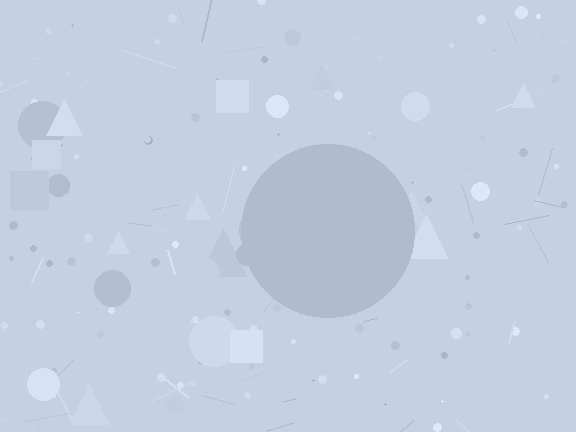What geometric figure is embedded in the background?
A circle is embedded in the background.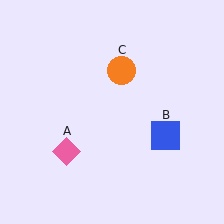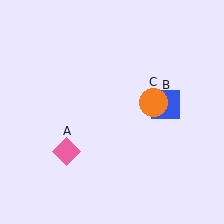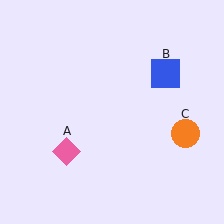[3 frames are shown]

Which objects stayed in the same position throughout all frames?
Pink diamond (object A) remained stationary.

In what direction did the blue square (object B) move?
The blue square (object B) moved up.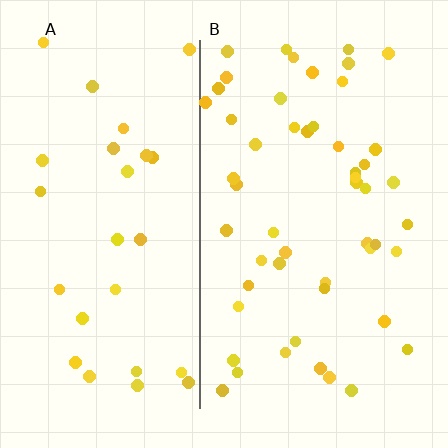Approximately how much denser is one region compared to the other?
Approximately 1.8× — region B over region A.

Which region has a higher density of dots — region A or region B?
B (the right).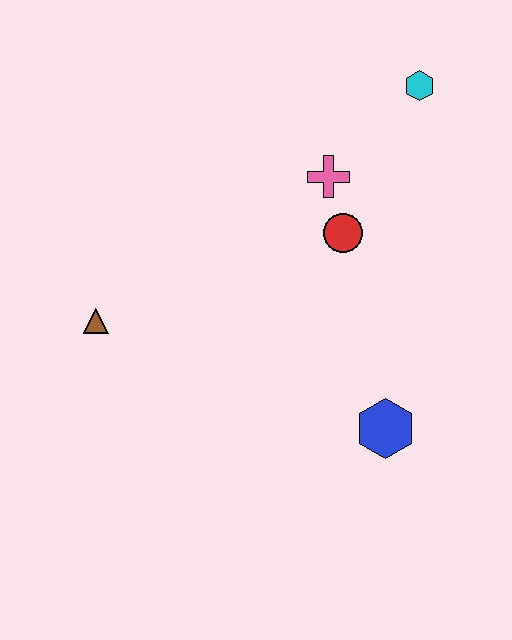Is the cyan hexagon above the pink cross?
Yes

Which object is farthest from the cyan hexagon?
The brown triangle is farthest from the cyan hexagon.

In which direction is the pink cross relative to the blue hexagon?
The pink cross is above the blue hexagon.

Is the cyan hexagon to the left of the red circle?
No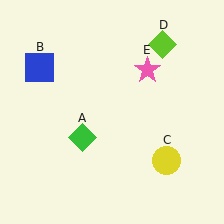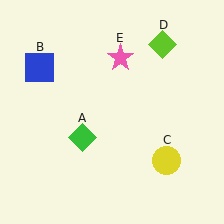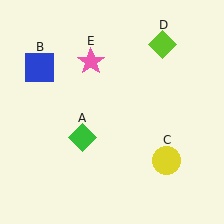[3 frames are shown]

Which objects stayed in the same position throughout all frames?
Green diamond (object A) and blue square (object B) and yellow circle (object C) and lime diamond (object D) remained stationary.